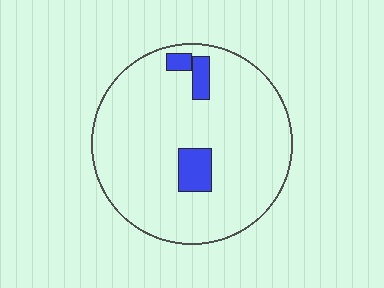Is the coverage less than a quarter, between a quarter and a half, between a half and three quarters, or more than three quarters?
Less than a quarter.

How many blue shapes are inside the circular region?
3.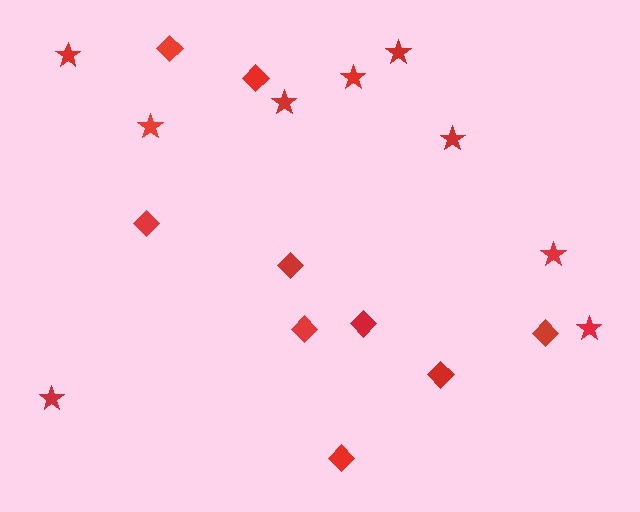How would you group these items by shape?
There are 2 groups: one group of stars (9) and one group of diamonds (9).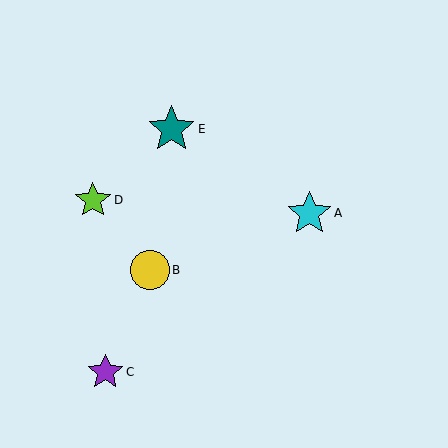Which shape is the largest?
The teal star (labeled E) is the largest.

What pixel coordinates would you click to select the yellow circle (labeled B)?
Click at (150, 270) to select the yellow circle B.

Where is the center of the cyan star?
The center of the cyan star is at (309, 213).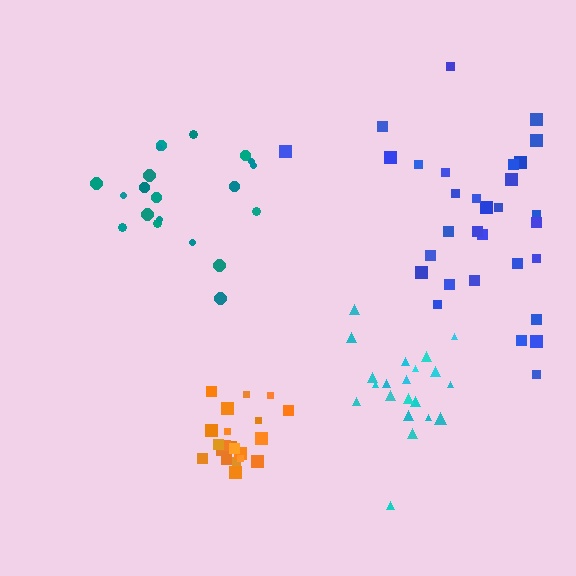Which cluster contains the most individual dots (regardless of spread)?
Blue (31).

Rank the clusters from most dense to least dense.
orange, cyan, teal, blue.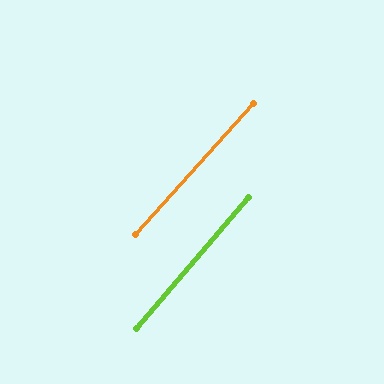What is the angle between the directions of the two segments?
Approximately 1 degree.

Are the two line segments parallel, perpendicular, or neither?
Parallel — their directions differ by only 1.4°.